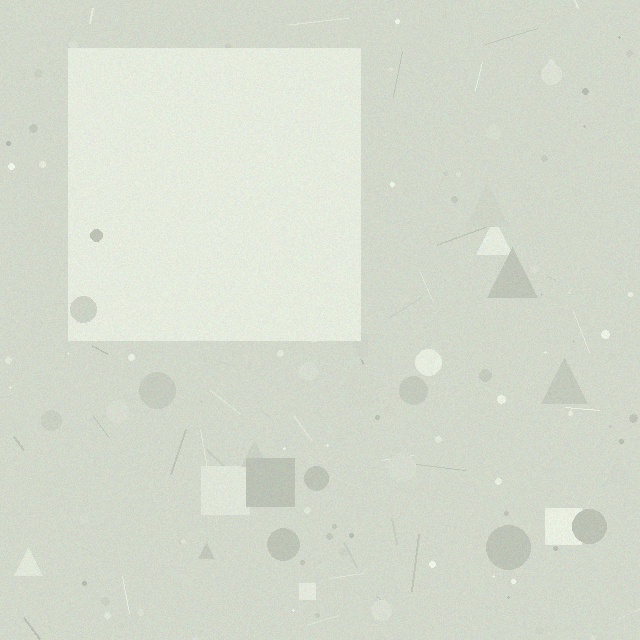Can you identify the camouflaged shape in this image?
The camouflaged shape is a square.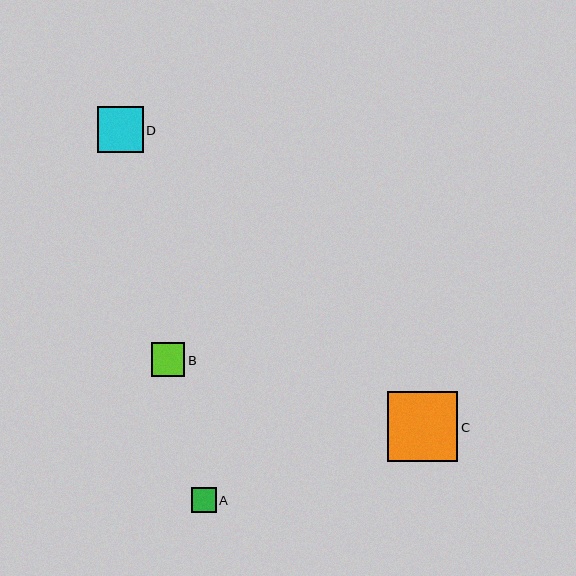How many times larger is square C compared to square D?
Square C is approximately 1.5 times the size of square D.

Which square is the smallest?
Square A is the smallest with a size of approximately 25 pixels.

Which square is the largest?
Square C is the largest with a size of approximately 70 pixels.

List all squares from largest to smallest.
From largest to smallest: C, D, B, A.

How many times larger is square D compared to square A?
Square D is approximately 1.8 times the size of square A.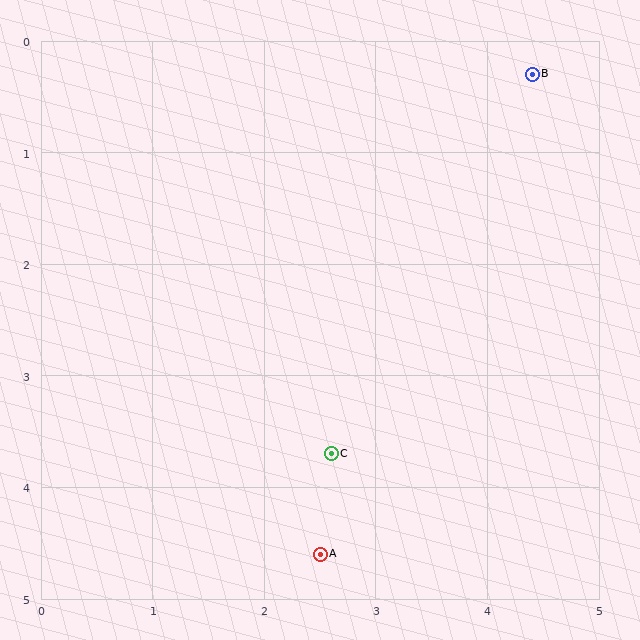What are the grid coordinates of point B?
Point B is at approximately (4.4, 0.3).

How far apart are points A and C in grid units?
Points A and C are about 0.9 grid units apart.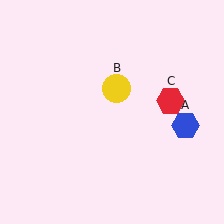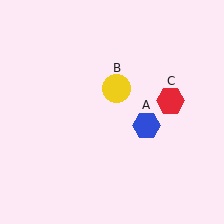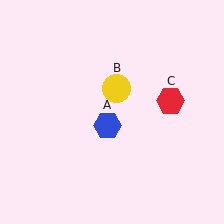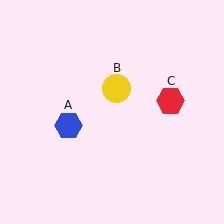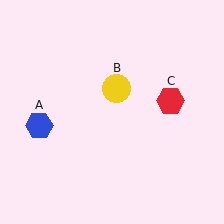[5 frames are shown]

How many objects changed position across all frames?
1 object changed position: blue hexagon (object A).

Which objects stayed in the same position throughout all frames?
Yellow circle (object B) and red hexagon (object C) remained stationary.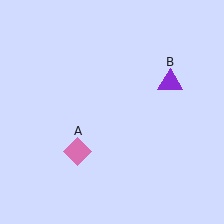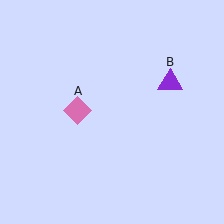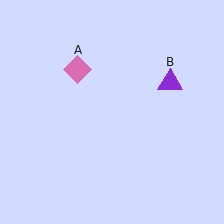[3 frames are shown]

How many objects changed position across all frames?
1 object changed position: pink diamond (object A).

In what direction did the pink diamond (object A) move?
The pink diamond (object A) moved up.